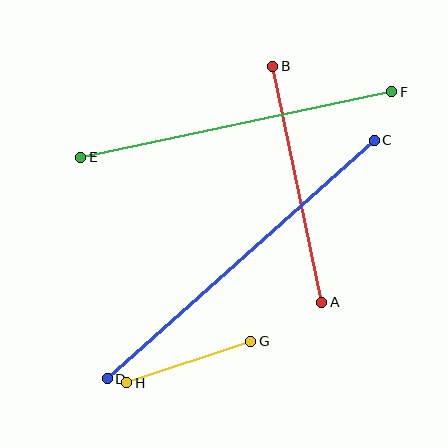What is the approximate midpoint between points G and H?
The midpoint is at approximately (189, 362) pixels.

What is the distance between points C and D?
The distance is approximately 358 pixels.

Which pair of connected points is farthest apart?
Points C and D are farthest apart.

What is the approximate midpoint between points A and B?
The midpoint is at approximately (297, 184) pixels.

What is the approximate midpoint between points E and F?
The midpoint is at approximately (236, 124) pixels.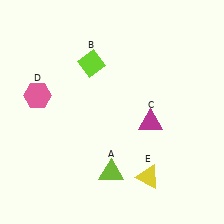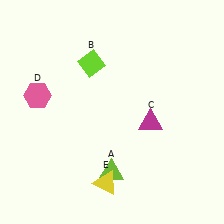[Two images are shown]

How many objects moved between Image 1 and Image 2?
1 object moved between the two images.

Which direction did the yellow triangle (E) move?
The yellow triangle (E) moved left.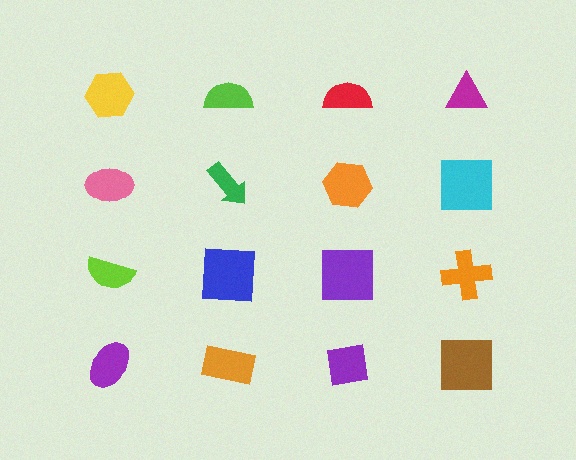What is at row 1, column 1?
A yellow hexagon.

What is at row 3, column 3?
A purple square.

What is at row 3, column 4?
An orange cross.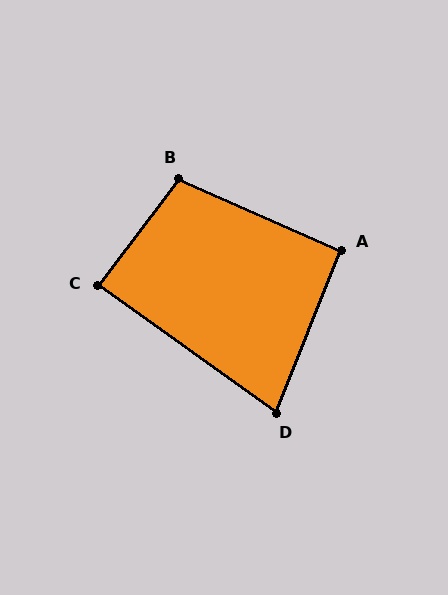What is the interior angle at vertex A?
Approximately 92 degrees (approximately right).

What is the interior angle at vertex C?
Approximately 88 degrees (approximately right).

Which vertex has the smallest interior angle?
D, at approximately 76 degrees.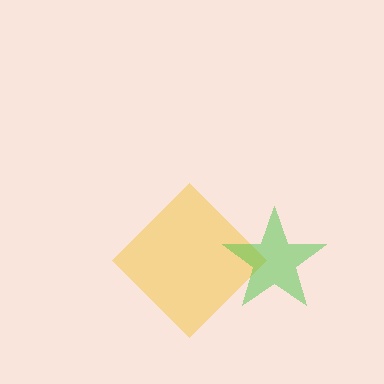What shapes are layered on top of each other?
The layered shapes are: a yellow diamond, a green star.